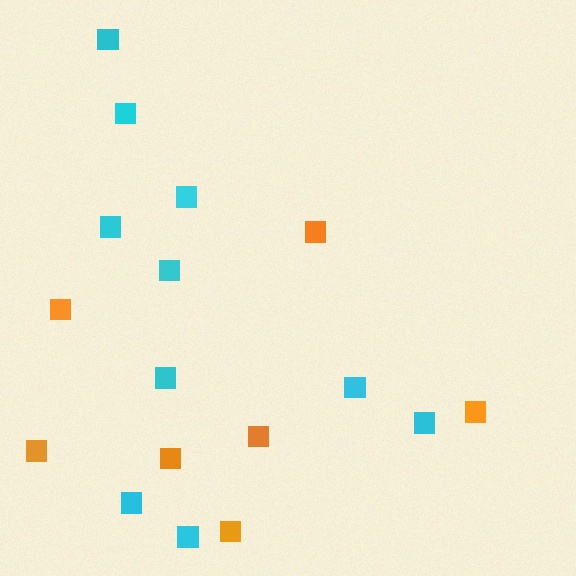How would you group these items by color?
There are 2 groups: one group of cyan squares (10) and one group of orange squares (7).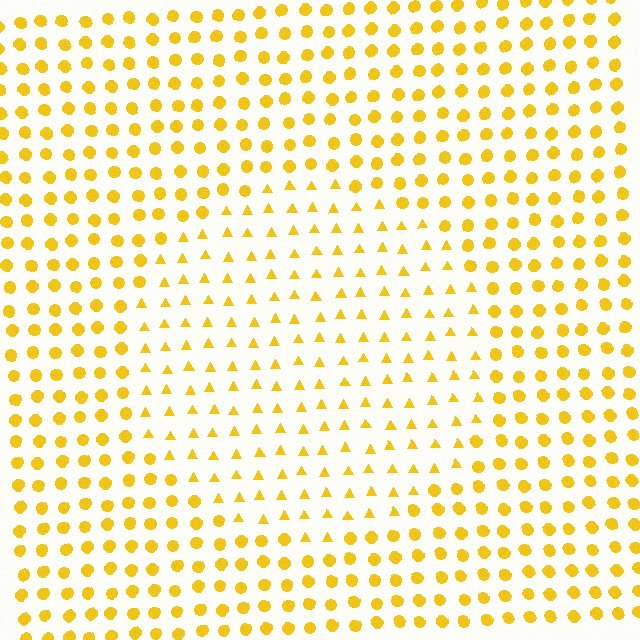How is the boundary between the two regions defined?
The boundary is defined by a change in element shape: triangles inside vs. circles outside. All elements share the same color and spacing.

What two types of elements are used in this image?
The image uses triangles inside the circle region and circles outside it.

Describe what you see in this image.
The image is filled with small yellow elements arranged in a uniform grid. A circle-shaped region contains triangles, while the surrounding area contains circles. The boundary is defined purely by the change in element shape.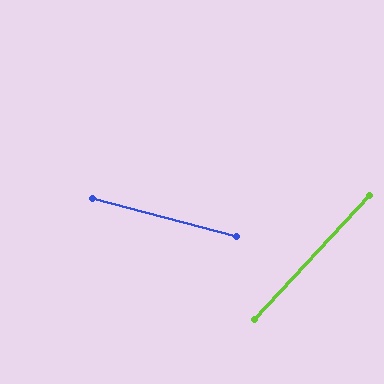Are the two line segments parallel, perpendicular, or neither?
Neither parallel nor perpendicular — they differ by about 62°.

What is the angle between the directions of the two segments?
Approximately 62 degrees.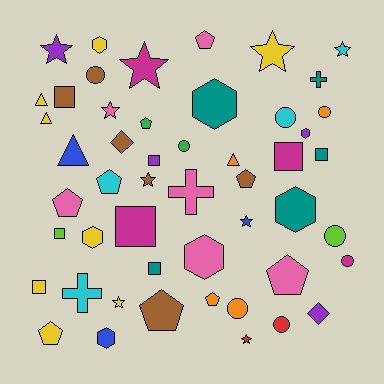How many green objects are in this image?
There are 2 green objects.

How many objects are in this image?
There are 50 objects.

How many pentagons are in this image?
There are 9 pentagons.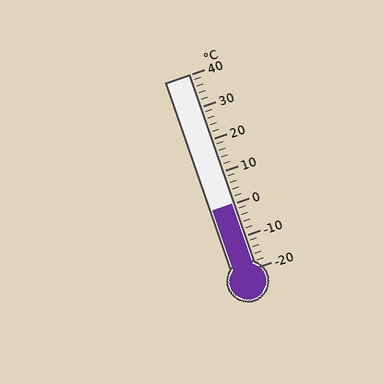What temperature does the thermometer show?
The thermometer shows approximately 0°C.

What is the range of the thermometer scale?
The thermometer scale ranges from -20°C to 40°C.